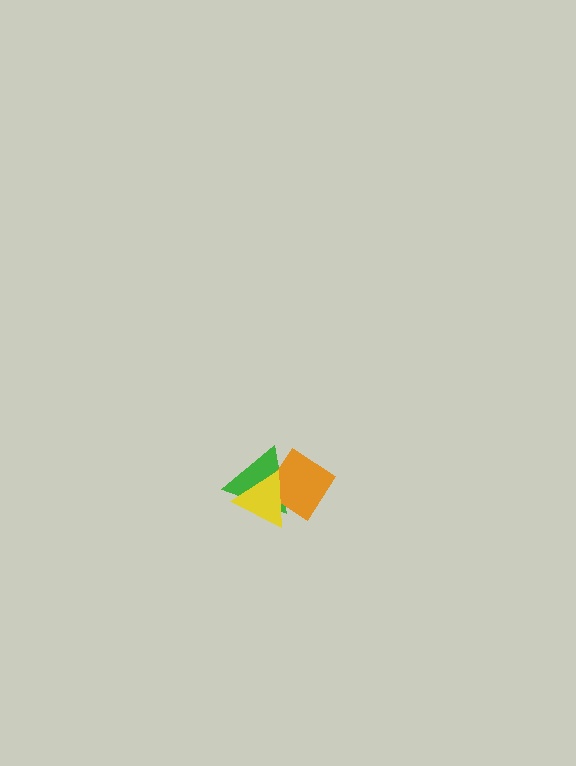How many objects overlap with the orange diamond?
2 objects overlap with the orange diamond.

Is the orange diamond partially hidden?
Yes, it is partially covered by another shape.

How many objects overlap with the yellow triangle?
2 objects overlap with the yellow triangle.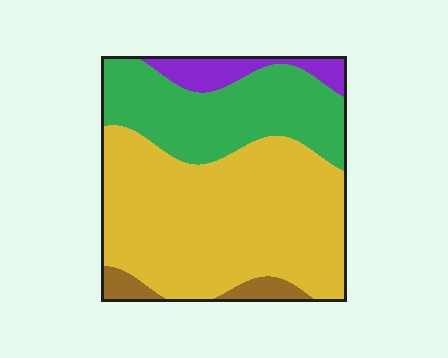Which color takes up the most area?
Yellow, at roughly 55%.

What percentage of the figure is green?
Green takes up about one third (1/3) of the figure.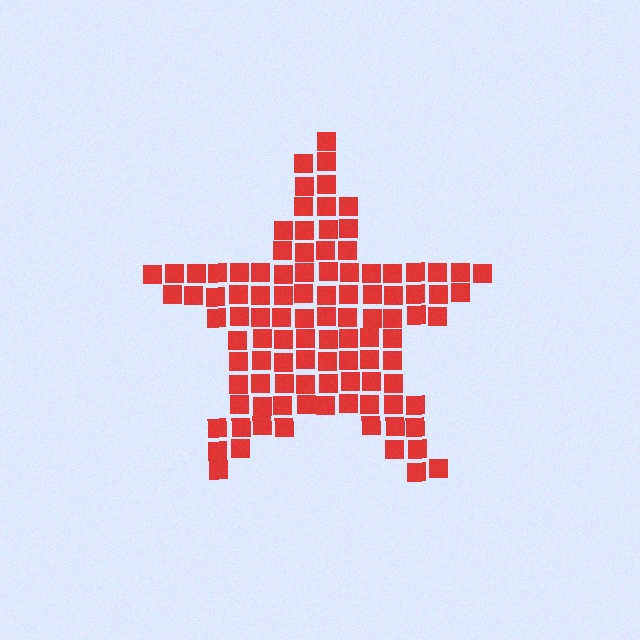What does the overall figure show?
The overall figure shows a star.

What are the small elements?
The small elements are squares.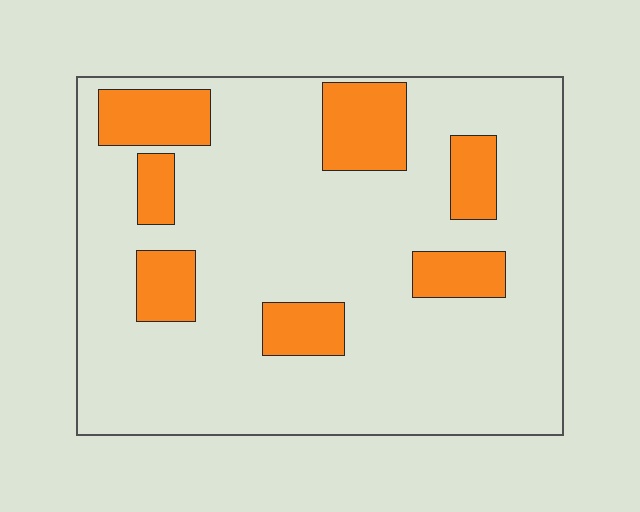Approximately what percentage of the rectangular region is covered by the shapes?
Approximately 20%.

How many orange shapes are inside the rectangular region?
7.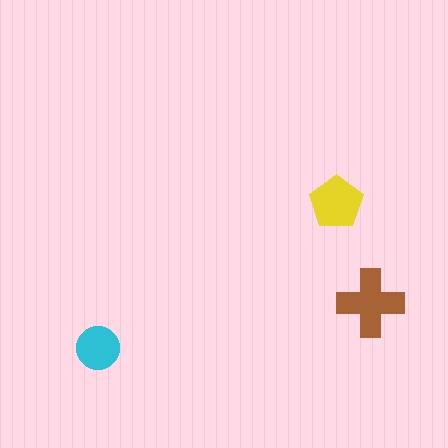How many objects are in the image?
There are 3 objects in the image.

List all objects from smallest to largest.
The cyan circle, the yellow pentagon, the brown cross.